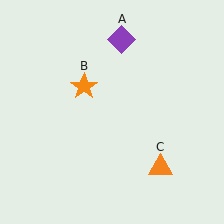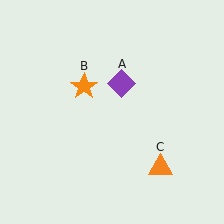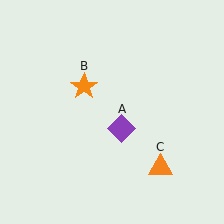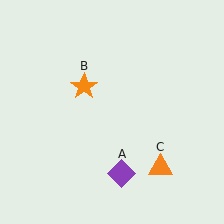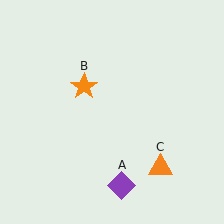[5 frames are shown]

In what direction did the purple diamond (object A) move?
The purple diamond (object A) moved down.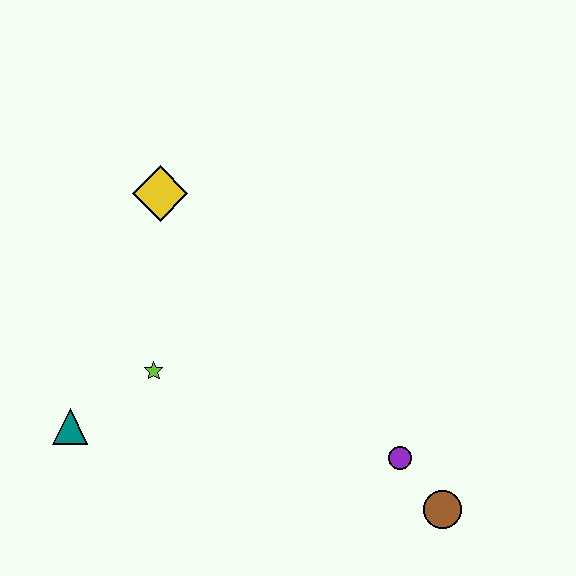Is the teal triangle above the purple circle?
Yes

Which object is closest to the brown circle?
The purple circle is closest to the brown circle.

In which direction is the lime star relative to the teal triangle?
The lime star is to the right of the teal triangle.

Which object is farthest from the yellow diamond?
The brown circle is farthest from the yellow diamond.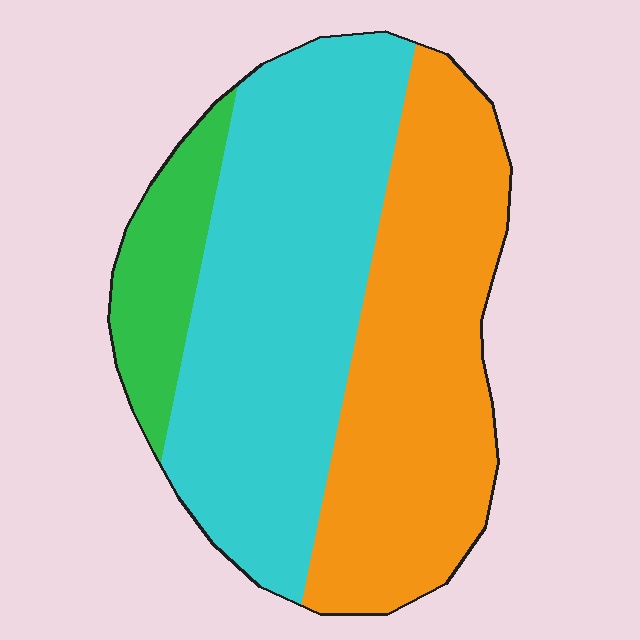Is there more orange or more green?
Orange.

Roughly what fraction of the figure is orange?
Orange covers around 40% of the figure.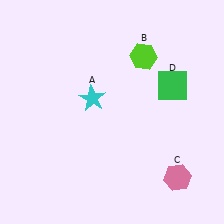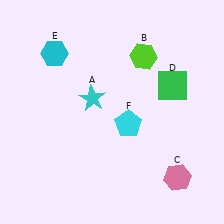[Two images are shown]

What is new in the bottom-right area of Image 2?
A cyan pentagon (F) was added in the bottom-right area of Image 2.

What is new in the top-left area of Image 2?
A cyan hexagon (E) was added in the top-left area of Image 2.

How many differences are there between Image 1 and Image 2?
There are 2 differences between the two images.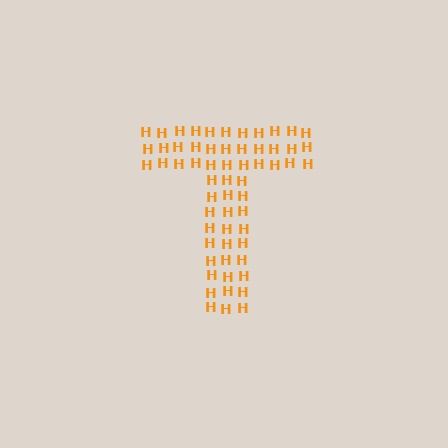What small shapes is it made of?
It is made of small letter H's.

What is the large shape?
The large shape is the letter T.